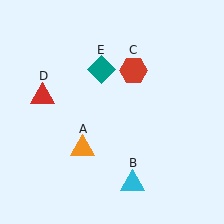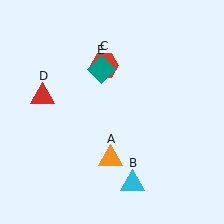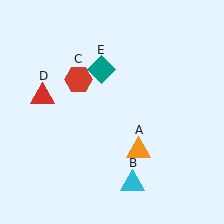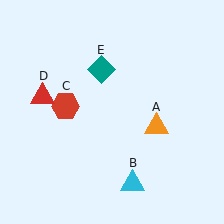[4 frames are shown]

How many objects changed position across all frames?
2 objects changed position: orange triangle (object A), red hexagon (object C).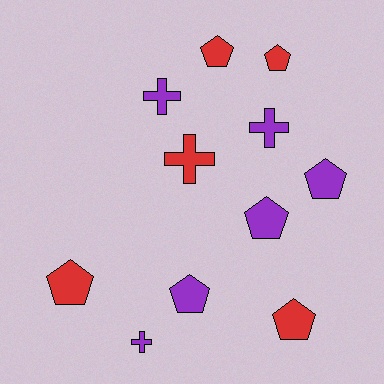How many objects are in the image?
There are 11 objects.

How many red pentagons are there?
There are 4 red pentagons.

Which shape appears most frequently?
Pentagon, with 7 objects.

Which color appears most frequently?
Purple, with 6 objects.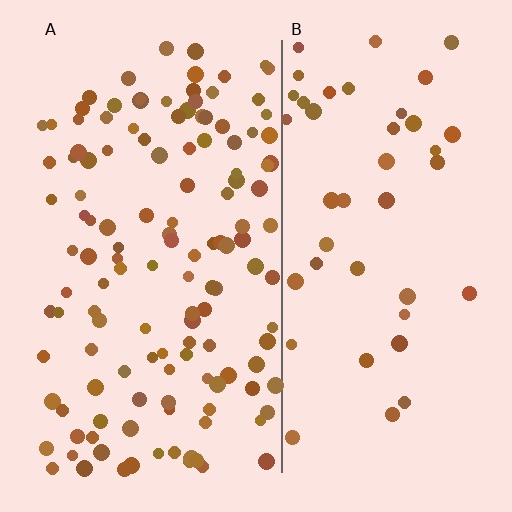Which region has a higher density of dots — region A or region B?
A (the left).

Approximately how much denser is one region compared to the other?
Approximately 3.0× — region A over region B.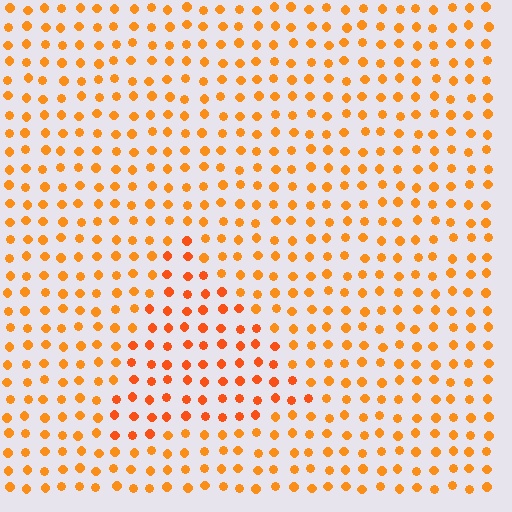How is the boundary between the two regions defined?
The boundary is defined purely by a slight shift in hue (about 16 degrees). Spacing, size, and orientation are identical on both sides.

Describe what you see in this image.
The image is filled with small orange elements in a uniform arrangement. A triangle-shaped region is visible where the elements are tinted to a slightly different hue, forming a subtle color boundary.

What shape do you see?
I see a triangle.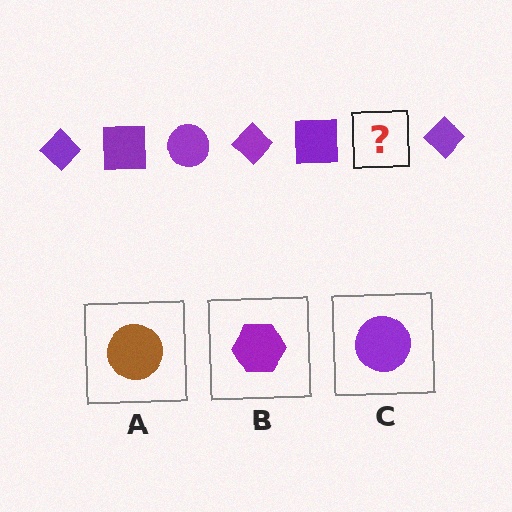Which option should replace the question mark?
Option C.